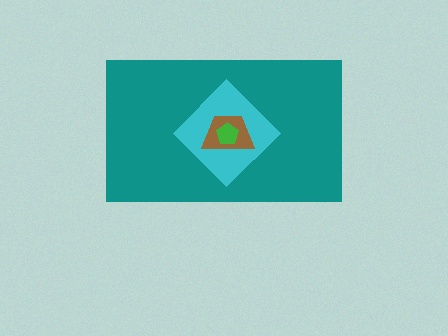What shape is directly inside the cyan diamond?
The brown trapezoid.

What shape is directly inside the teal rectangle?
The cyan diamond.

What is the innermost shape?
The green pentagon.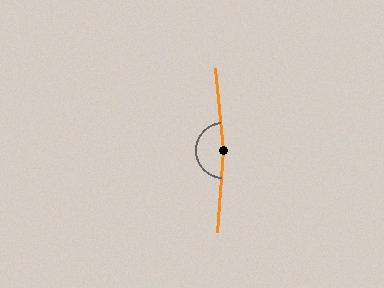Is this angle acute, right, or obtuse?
It is obtuse.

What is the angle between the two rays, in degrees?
Approximately 170 degrees.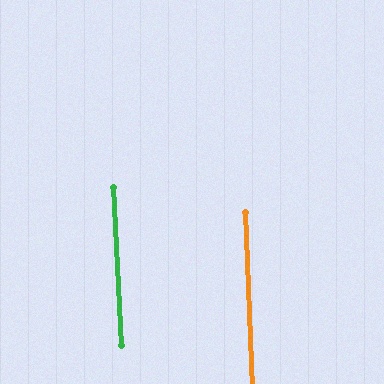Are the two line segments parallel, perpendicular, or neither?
Parallel — their directions differ by only 0.6°.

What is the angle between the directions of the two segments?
Approximately 1 degree.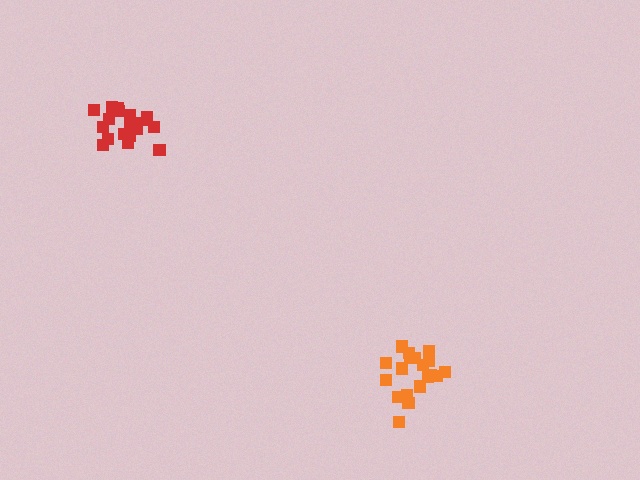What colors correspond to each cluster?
The clusters are colored: red, orange.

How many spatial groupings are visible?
There are 2 spatial groupings.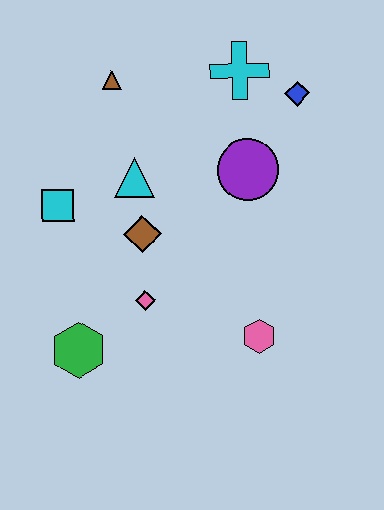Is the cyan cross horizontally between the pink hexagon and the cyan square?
Yes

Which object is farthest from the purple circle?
The green hexagon is farthest from the purple circle.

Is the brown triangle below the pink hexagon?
No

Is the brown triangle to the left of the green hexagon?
No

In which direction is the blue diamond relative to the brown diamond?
The blue diamond is to the right of the brown diamond.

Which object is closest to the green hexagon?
The pink diamond is closest to the green hexagon.